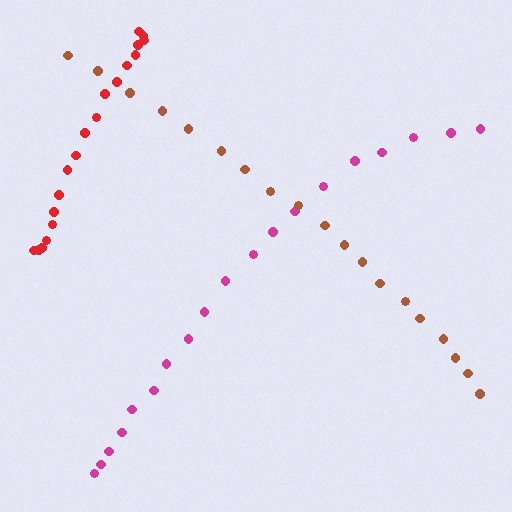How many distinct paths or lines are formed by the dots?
There are 3 distinct paths.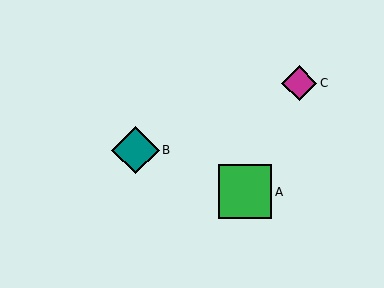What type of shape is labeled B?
Shape B is a teal diamond.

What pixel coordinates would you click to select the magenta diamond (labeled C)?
Click at (299, 83) to select the magenta diamond C.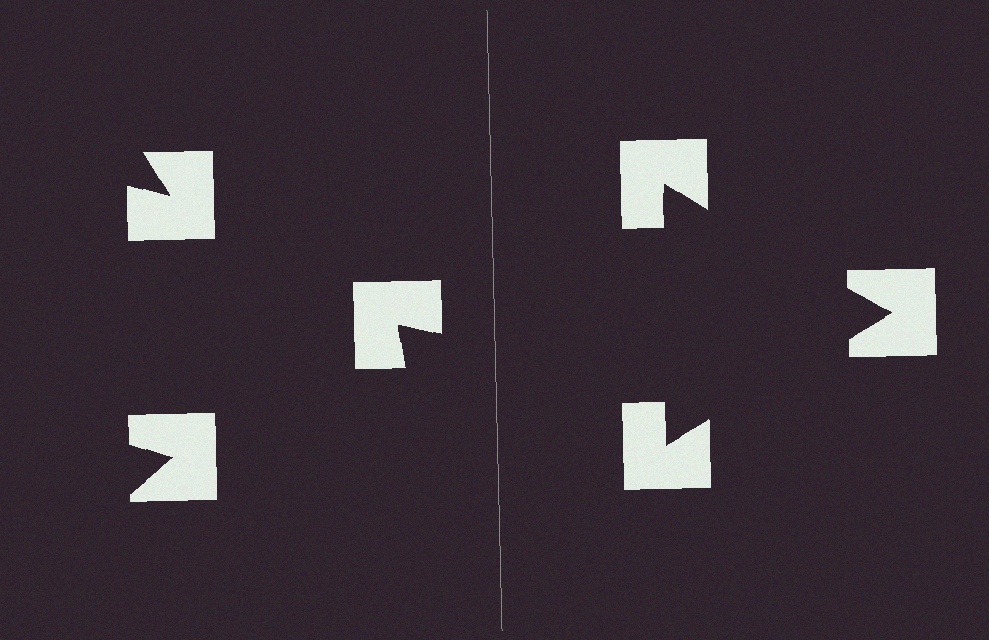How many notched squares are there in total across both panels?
6 — 3 on each side.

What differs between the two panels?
The notched squares are positioned identically on both sides; only the wedge orientations differ. On the right they align to a triangle; on the left they are misaligned.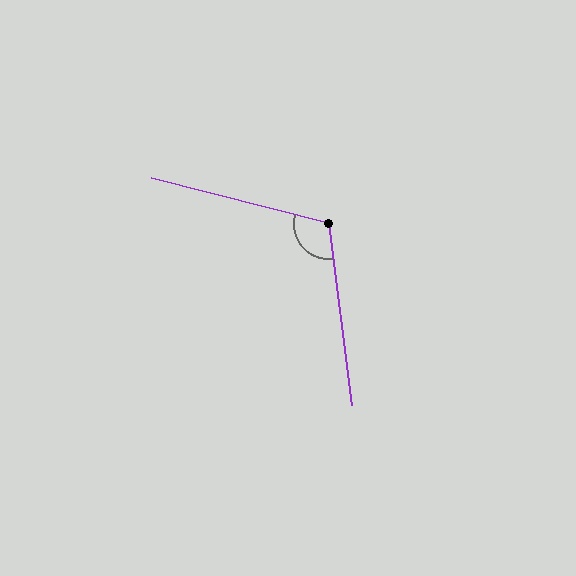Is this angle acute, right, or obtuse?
It is obtuse.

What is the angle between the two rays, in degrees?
Approximately 112 degrees.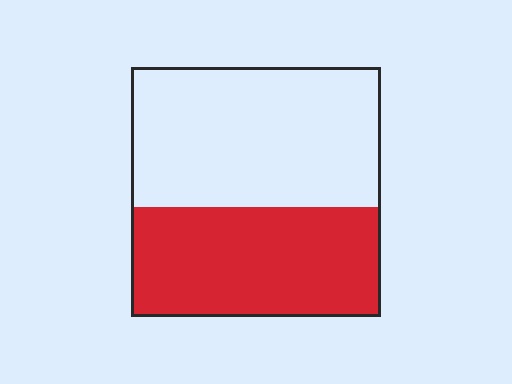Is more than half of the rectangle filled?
No.